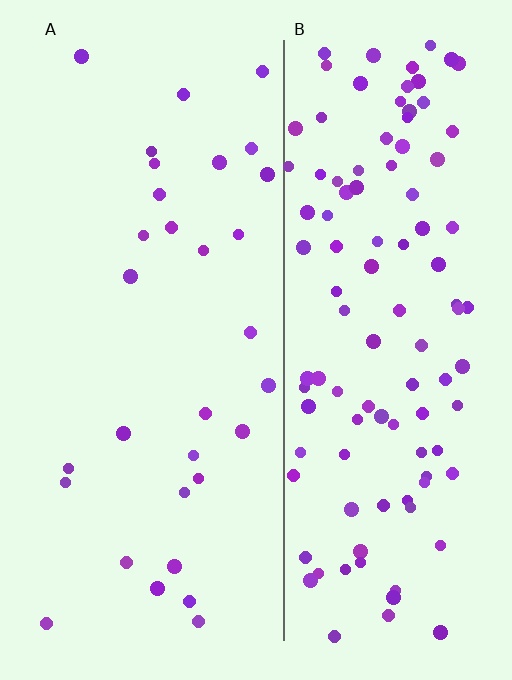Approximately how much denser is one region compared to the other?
Approximately 3.6× — region B over region A.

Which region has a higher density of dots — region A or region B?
B (the right).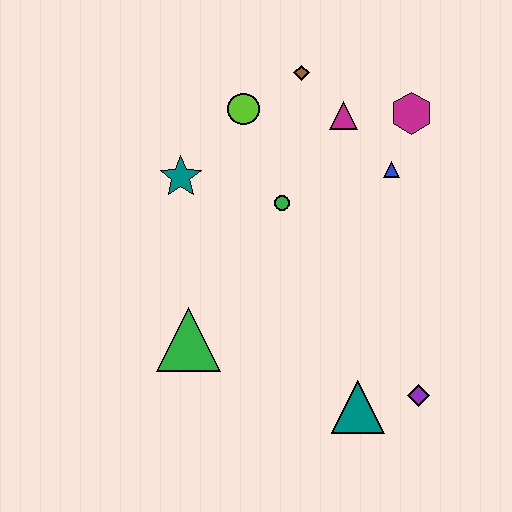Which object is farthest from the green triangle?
The magenta hexagon is farthest from the green triangle.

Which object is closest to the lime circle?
The brown diamond is closest to the lime circle.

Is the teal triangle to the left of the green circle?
No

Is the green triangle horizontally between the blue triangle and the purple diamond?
No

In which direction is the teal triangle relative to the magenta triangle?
The teal triangle is below the magenta triangle.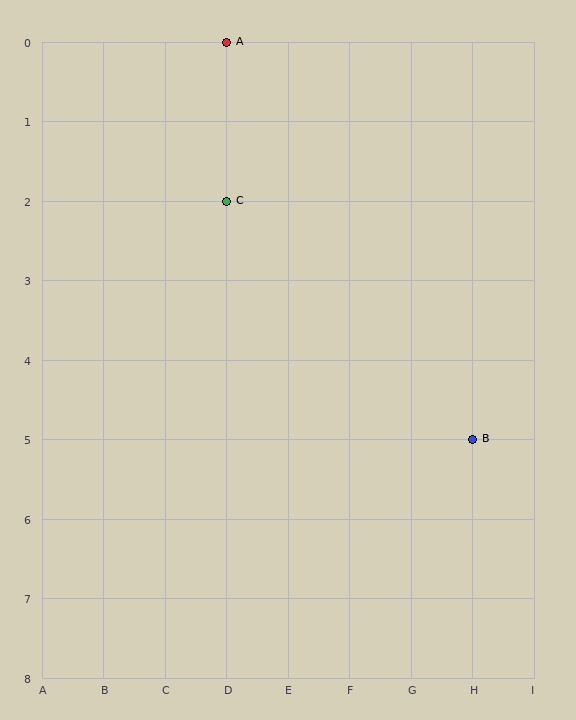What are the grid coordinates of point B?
Point B is at grid coordinates (H, 5).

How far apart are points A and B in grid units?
Points A and B are 4 columns and 5 rows apart (about 6.4 grid units diagonally).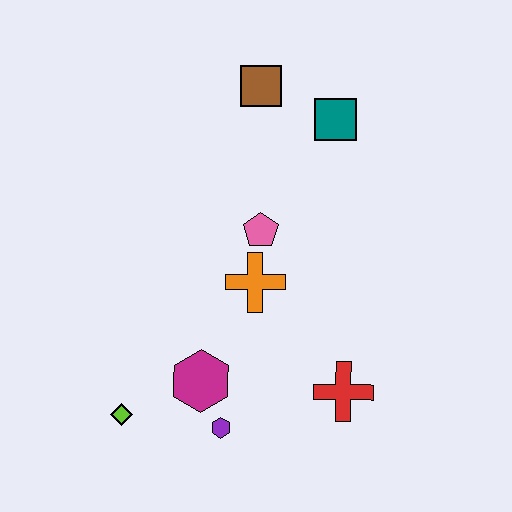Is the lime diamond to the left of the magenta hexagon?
Yes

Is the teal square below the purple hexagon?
No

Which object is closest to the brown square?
The teal square is closest to the brown square.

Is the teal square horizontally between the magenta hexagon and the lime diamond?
No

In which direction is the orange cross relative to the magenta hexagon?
The orange cross is above the magenta hexagon.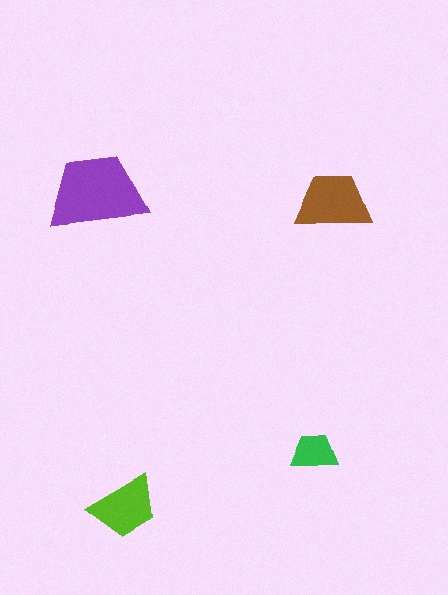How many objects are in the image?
There are 4 objects in the image.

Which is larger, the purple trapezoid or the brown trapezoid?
The purple one.